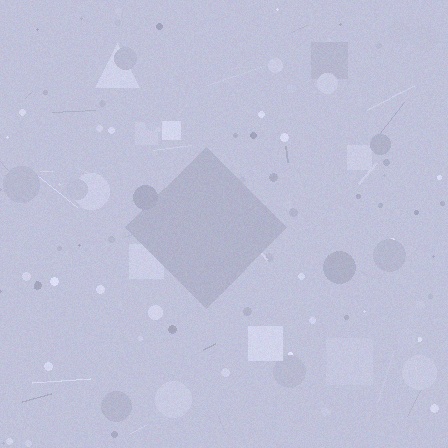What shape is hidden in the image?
A diamond is hidden in the image.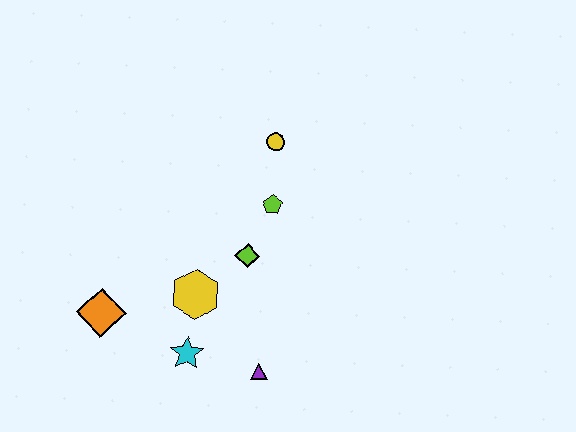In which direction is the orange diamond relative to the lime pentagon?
The orange diamond is to the left of the lime pentagon.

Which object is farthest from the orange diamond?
The yellow circle is farthest from the orange diamond.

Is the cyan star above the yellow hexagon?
No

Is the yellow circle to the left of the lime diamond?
No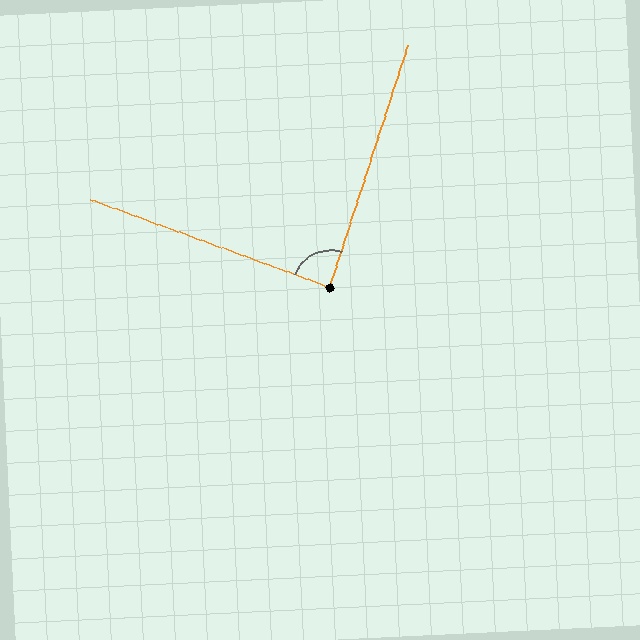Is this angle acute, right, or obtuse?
It is approximately a right angle.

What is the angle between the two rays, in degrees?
Approximately 88 degrees.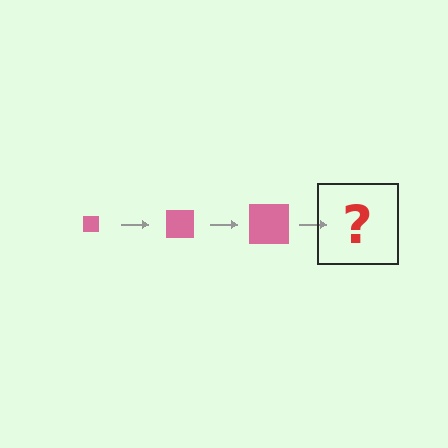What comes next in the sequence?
The next element should be a pink square, larger than the previous one.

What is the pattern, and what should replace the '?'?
The pattern is that the square gets progressively larger each step. The '?' should be a pink square, larger than the previous one.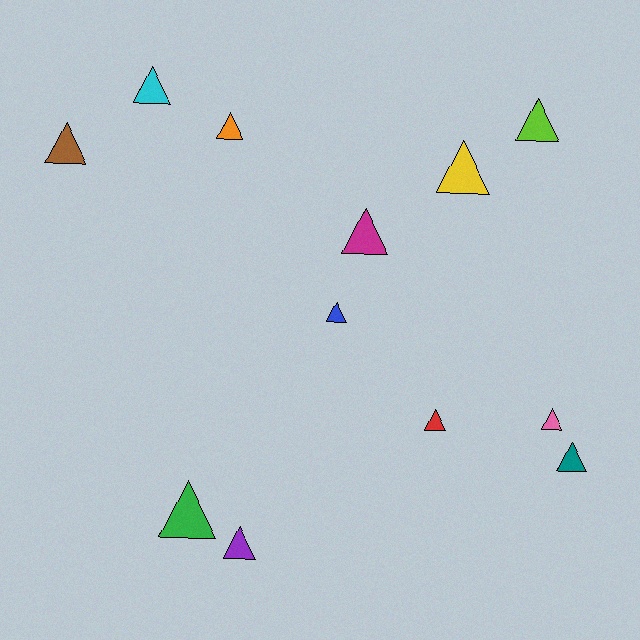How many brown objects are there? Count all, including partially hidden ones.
There is 1 brown object.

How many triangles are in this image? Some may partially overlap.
There are 12 triangles.